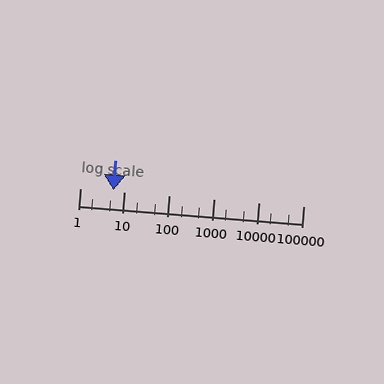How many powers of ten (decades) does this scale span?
The scale spans 5 decades, from 1 to 100000.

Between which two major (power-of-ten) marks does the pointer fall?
The pointer is between 1 and 10.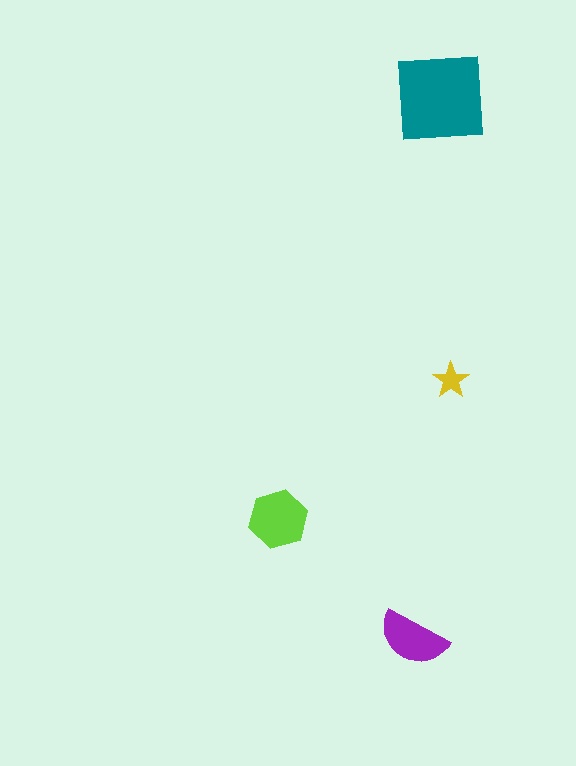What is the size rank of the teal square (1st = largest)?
1st.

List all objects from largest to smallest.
The teal square, the lime hexagon, the purple semicircle, the yellow star.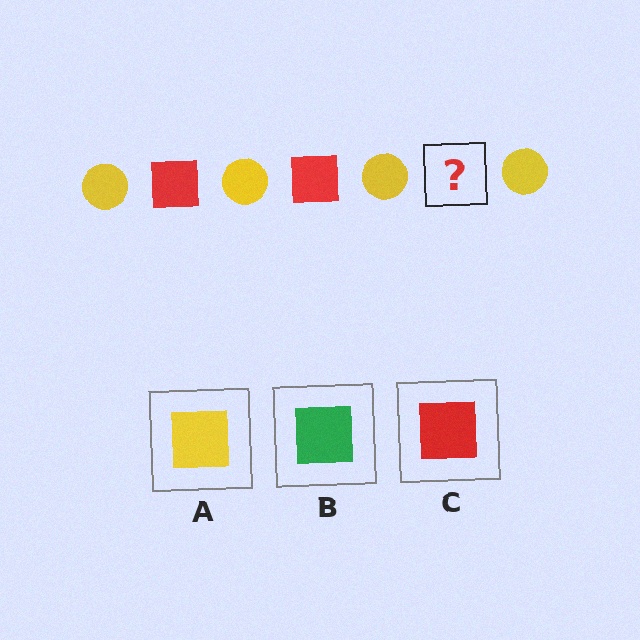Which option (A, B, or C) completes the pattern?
C.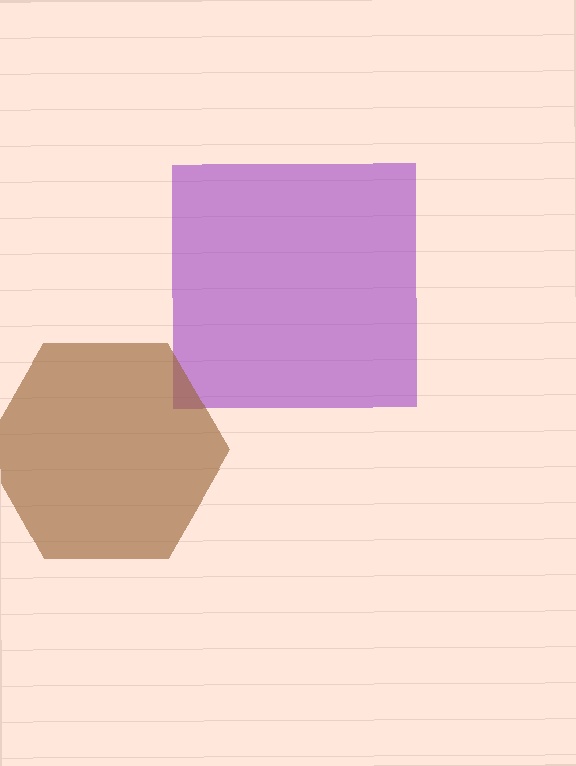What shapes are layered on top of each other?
The layered shapes are: a purple square, a brown hexagon.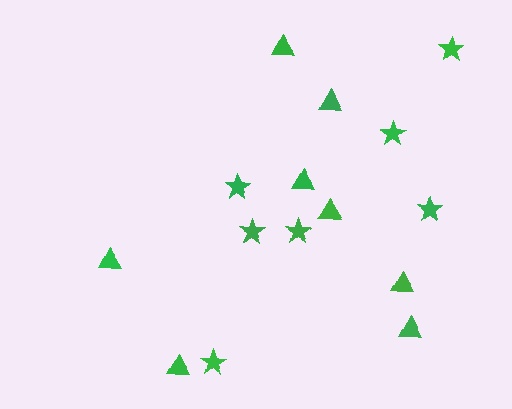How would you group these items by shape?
There are 2 groups: one group of stars (7) and one group of triangles (8).